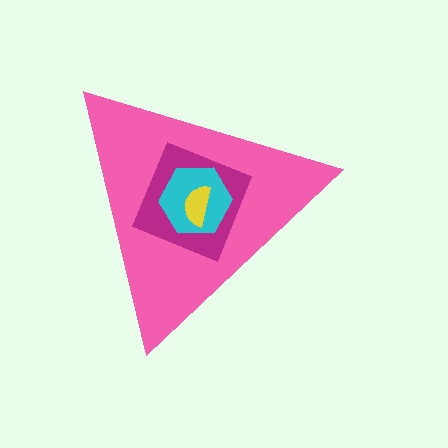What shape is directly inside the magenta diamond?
The cyan hexagon.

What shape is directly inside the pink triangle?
The magenta diamond.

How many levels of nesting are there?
4.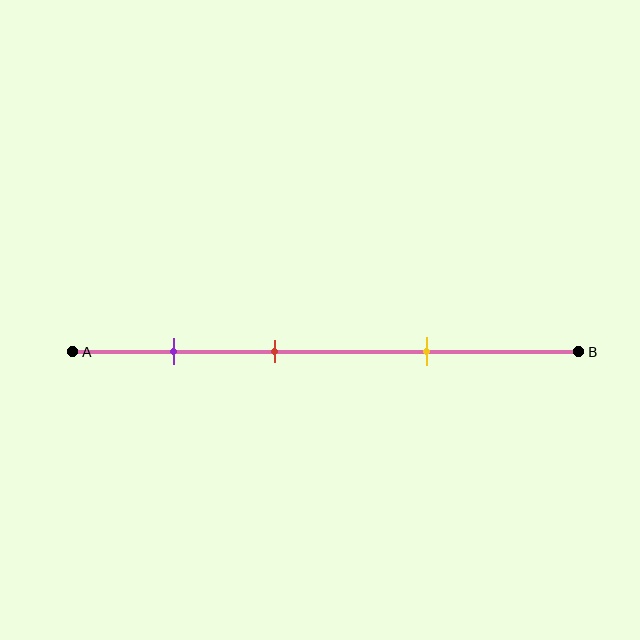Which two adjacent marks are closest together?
The purple and red marks are the closest adjacent pair.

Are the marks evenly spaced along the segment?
Yes, the marks are approximately evenly spaced.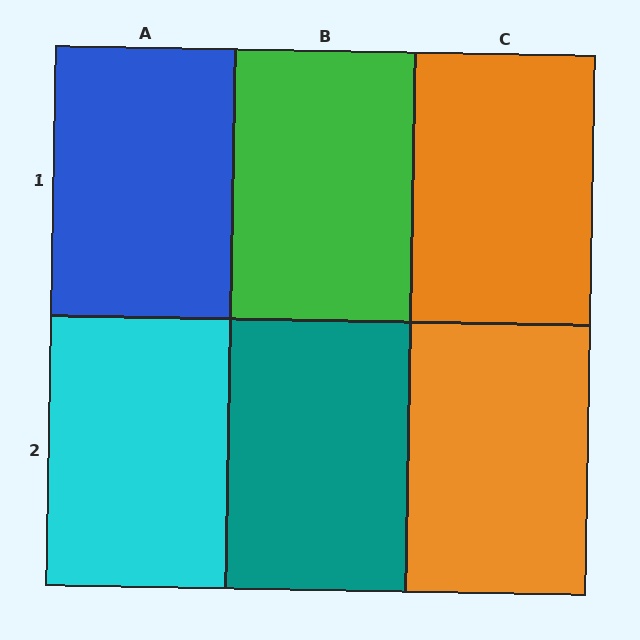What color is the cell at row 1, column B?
Green.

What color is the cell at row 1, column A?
Blue.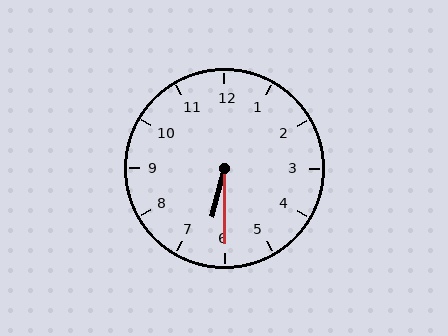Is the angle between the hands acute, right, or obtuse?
It is acute.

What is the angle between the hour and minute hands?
Approximately 15 degrees.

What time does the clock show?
6:30.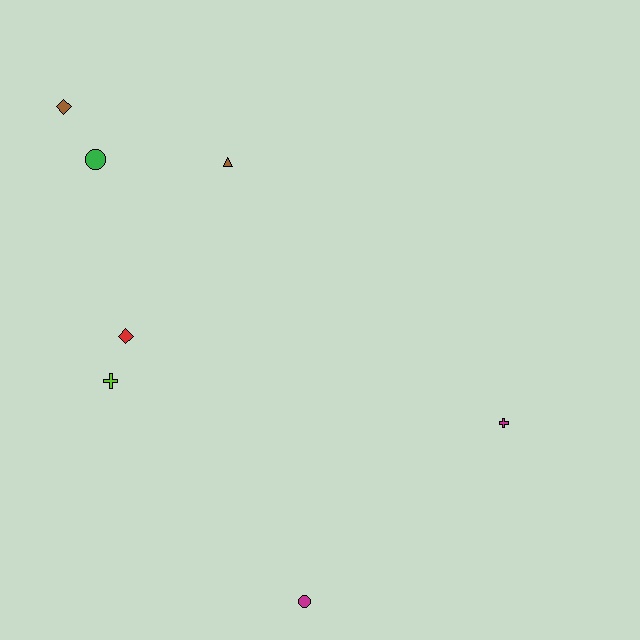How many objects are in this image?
There are 7 objects.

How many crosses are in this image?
There are 2 crosses.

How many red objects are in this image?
There is 1 red object.